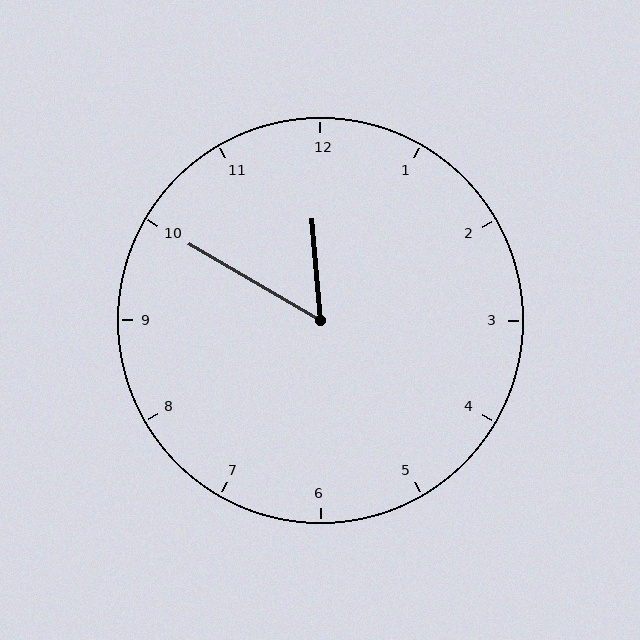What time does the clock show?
11:50.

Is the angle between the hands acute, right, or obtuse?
It is acute.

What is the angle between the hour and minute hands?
Approximately 55 degrees.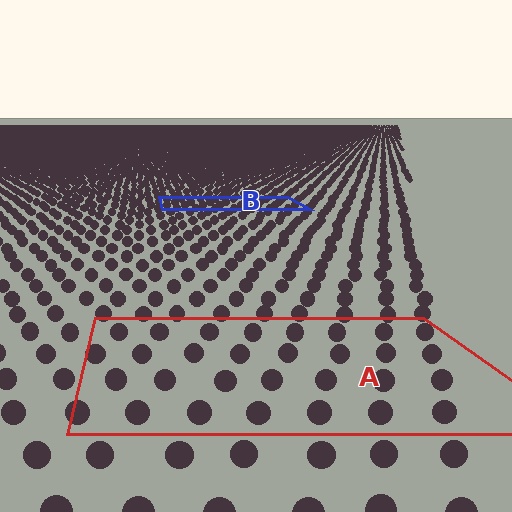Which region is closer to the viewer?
Region A is closer. The texture elements there are larger and more spread out.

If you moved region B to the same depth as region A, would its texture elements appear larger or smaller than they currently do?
They would appear larger. At a closer depth, the same texture elements are projected at a bigger on-screen size.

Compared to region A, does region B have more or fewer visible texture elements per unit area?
Region B has more texture elements per unit area — they are packed more densely because it is farther away.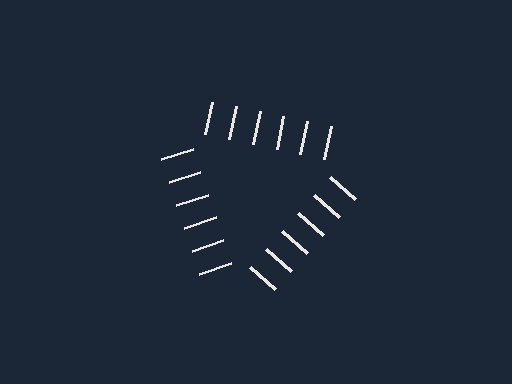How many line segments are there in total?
18 — 6 along each of the 3 edges.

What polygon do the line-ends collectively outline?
An illusory triangle — the line segments terminate on its edges but no continuous stroke is drawn.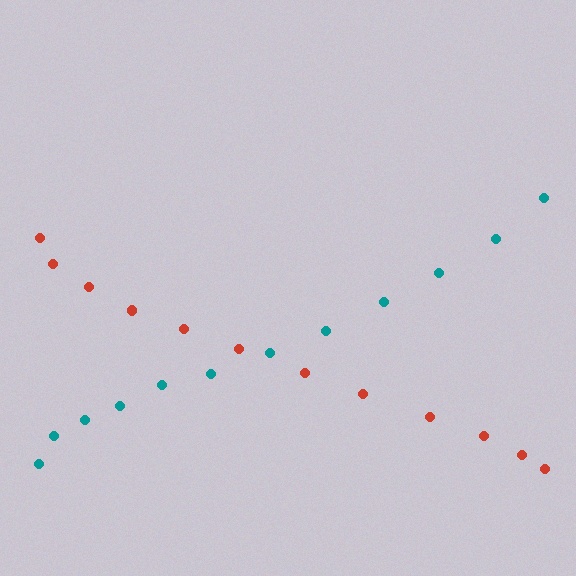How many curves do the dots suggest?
There are 2 distinct paths.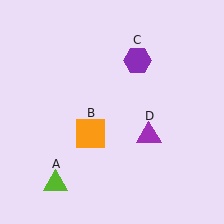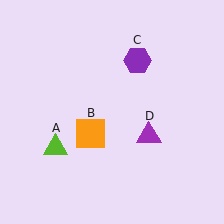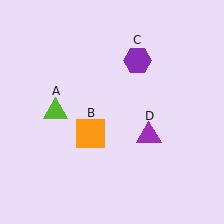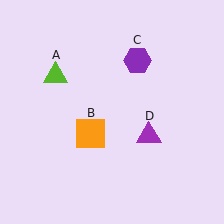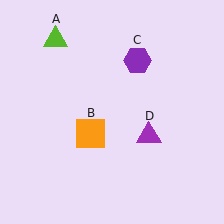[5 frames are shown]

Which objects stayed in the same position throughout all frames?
Orange square (object B) and purple hexagon (object C) and purple triangle (object D) remained stationary.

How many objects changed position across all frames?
1 object changed position: lime triangle (object A).